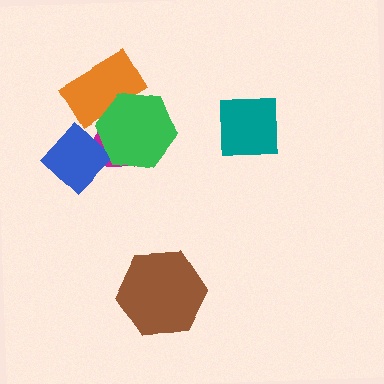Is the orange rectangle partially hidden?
Yes, it is partially covered by another shape.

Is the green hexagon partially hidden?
No, no other shape covers it.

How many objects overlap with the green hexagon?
2 objects overlap with the green hexagon.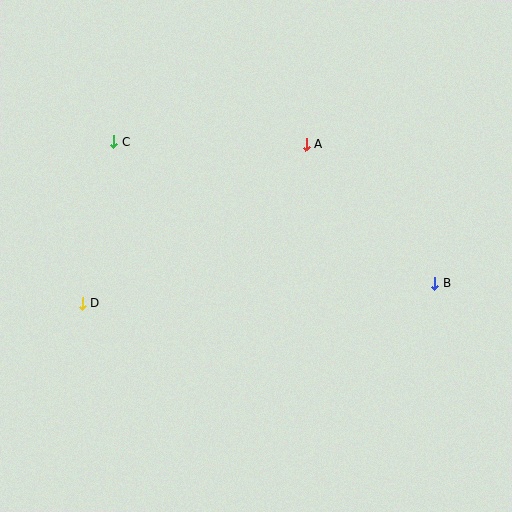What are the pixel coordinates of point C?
Point C is at (113, 142).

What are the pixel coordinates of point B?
Point B is at (435, 283).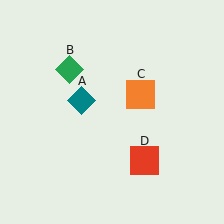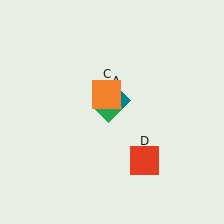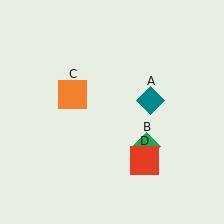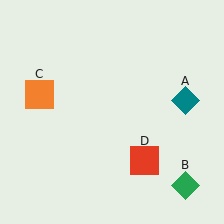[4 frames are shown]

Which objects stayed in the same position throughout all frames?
Red square (object D) remained stationary.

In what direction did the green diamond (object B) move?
The green diamond (object B) moved down and to the right.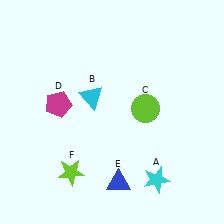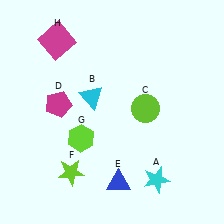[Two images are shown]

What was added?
A lime hexagon (G), a magenta square (H) were added in Image 2.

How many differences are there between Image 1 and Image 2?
There are 2 differences between the two images.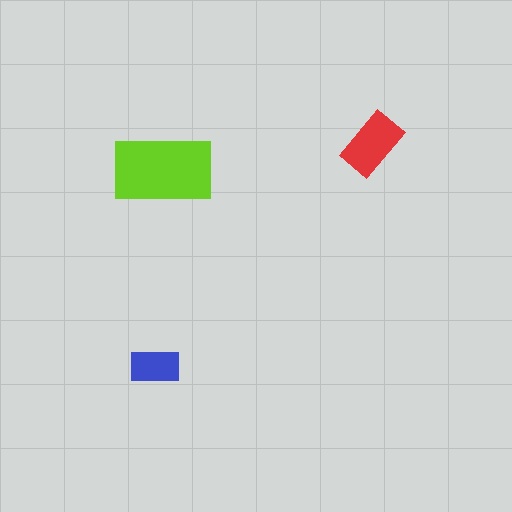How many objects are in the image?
There are 3 objects in the image.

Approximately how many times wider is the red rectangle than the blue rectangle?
About 1.5 times wider.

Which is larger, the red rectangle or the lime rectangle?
The lime one.